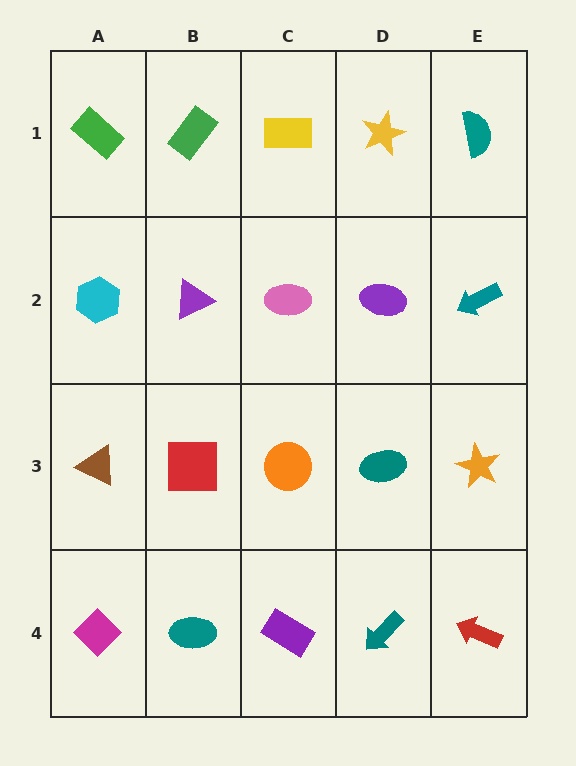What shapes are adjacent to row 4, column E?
An orange star (row 3, column E), a teal arrow (row 4, column D).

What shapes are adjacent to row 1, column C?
A pink ellipse (row 2, column C), a green rectangle (row 1, column B), a yellow star (row 1, column D).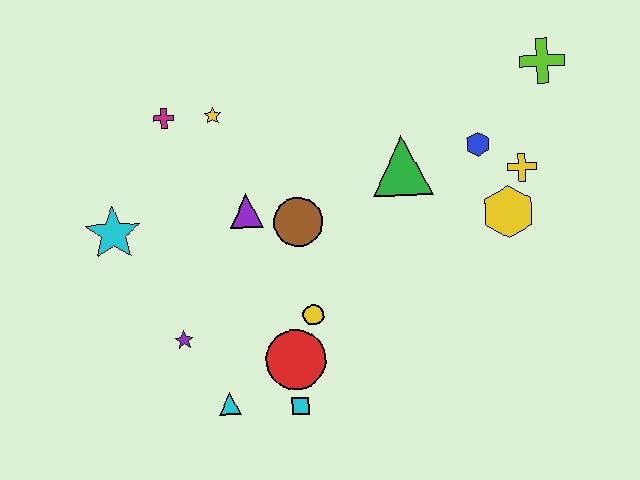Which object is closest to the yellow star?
The magenta cross is closest to the yellow star.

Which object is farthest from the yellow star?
The lime cross is farthest from the yellow star.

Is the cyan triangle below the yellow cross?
Yes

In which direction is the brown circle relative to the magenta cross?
The brown circle is to the right of the magenta cross.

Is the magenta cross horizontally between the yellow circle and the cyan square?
No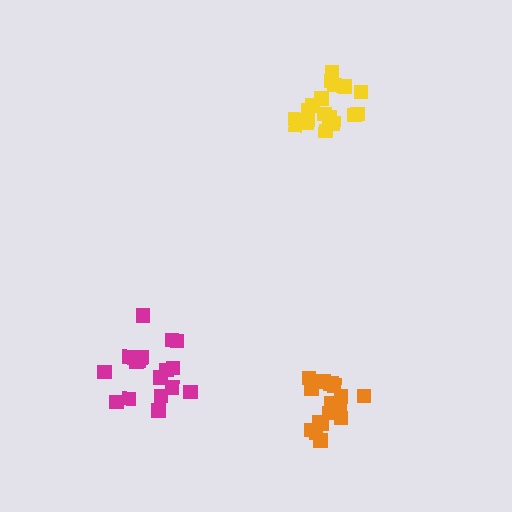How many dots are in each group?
Group 1: 18 dots, Group 2: 16 dots, Group 3: 19 dots (53 total).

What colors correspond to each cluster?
The clusters are colored: yellow, orange, magenta.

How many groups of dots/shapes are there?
There are 3 groups.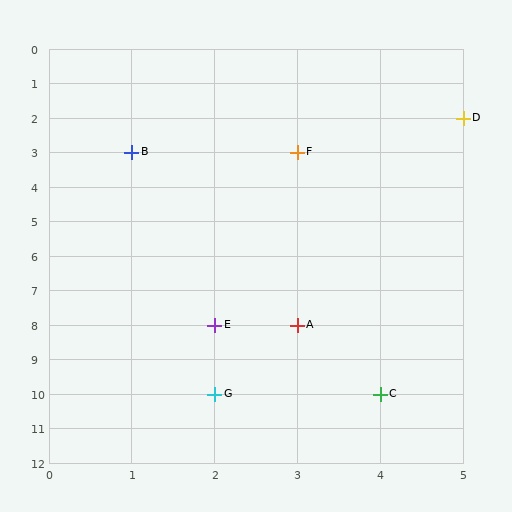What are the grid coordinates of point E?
Point E is at grid coordinates (2, 8).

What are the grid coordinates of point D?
Point D is at grid coordinates (5, 2).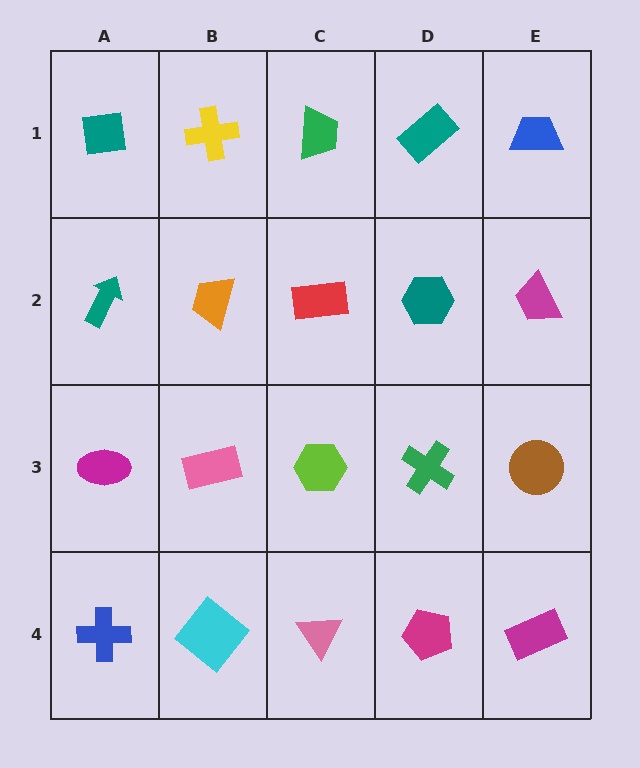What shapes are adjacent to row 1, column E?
A magenta trapezoid (row 2, column E), a teal rectangle (row 1, column D).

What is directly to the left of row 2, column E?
A teal hexagon.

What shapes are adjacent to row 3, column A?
A teal arrow (row 2, column A), a blue cross (row 4, column A), a pink rectangle (row 3, column B).